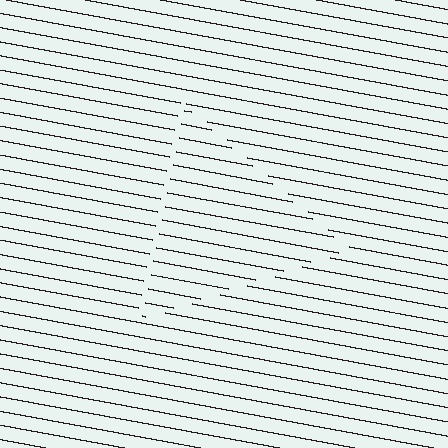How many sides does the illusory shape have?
3 sides — the line-ends trace a triangle.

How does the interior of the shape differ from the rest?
The interior of the shape contains the same grating, shifted by half a period — the contour is defined by the phase discontinuity where line-ends from the inner and outer gratings abut.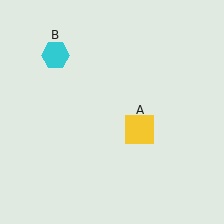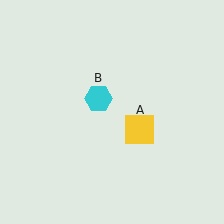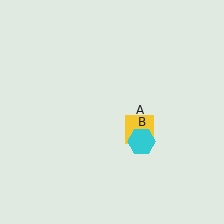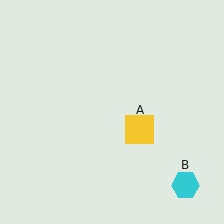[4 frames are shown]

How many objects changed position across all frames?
1 object changed position: cyan hexagon (object B).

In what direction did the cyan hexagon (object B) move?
The cyan hexagon (object B) moved down and to the right.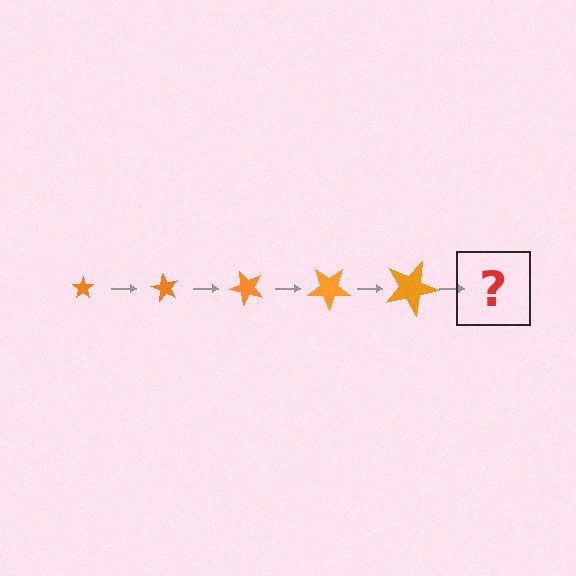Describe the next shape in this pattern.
It should be a star, larger than the previous one and rotated 300 degrees from the start.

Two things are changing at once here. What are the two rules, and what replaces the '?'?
The two rules are that the star grows larger each step and it rotates 60 degrees each step. The '?' should be a star, larger than the previous one and rotated 300 degrees from the start.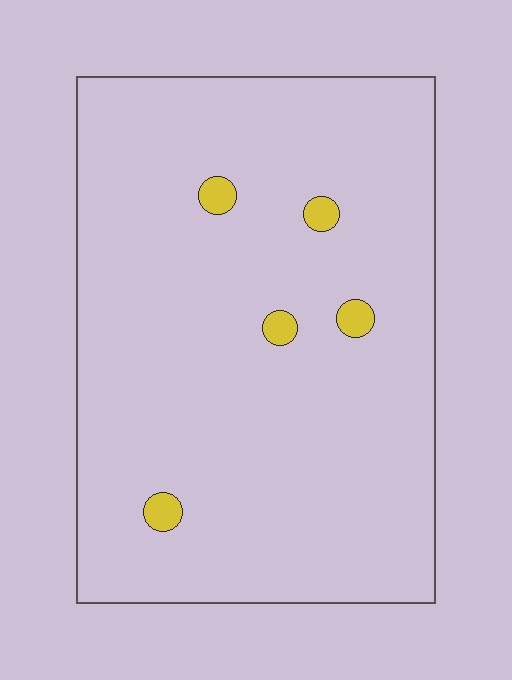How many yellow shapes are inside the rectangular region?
5.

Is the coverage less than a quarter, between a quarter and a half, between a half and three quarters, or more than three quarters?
Less than a quarter.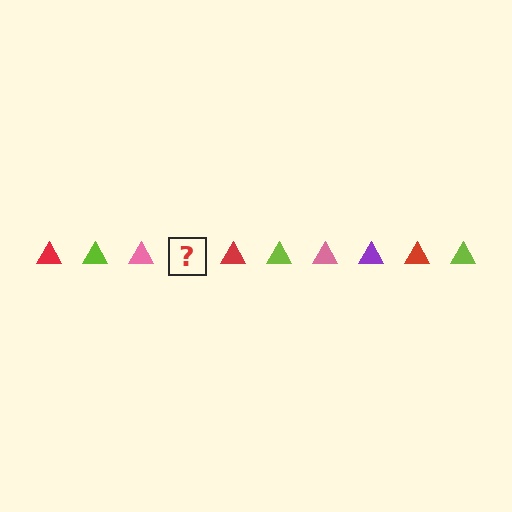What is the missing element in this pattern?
The missing element is a purple triangle.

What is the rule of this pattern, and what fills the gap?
The rule is that the pattern cycles through red, lime, pink, purple triangles. The gap should be filled with a purple triangle.